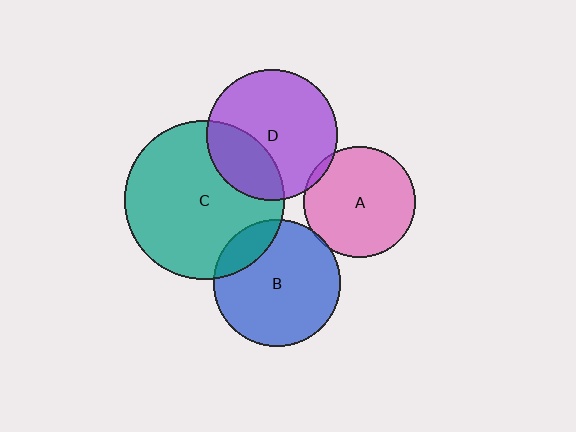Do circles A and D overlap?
Yes.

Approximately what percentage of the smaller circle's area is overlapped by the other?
Approximately 5%.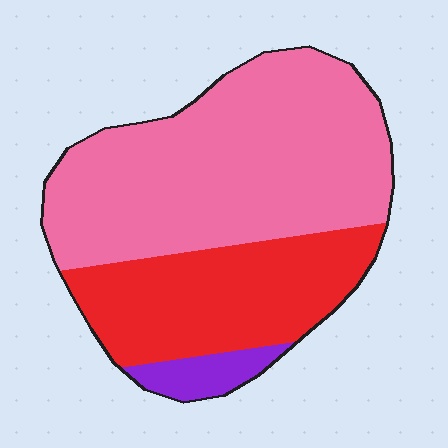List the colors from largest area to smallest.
From largest to smallest: pink, red, purple.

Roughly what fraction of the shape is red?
Red takes up about one third (1/3) of the shape.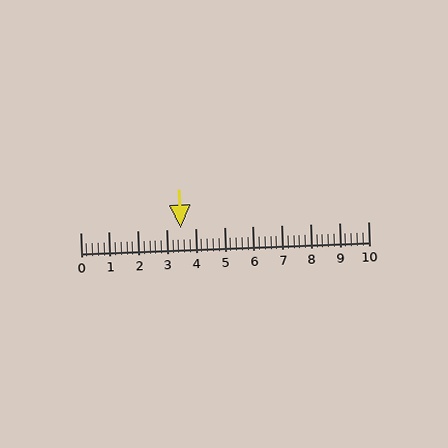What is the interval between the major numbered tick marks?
The major tick marks are spaced 1 units apart.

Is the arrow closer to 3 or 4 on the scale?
The arrow is closer to 4.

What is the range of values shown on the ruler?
The ruler shows values from 0 to 10.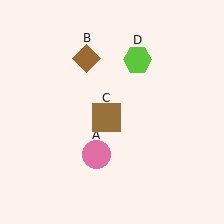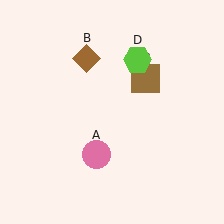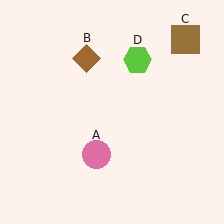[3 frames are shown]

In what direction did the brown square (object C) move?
The brown square (object C) moved up and to the right.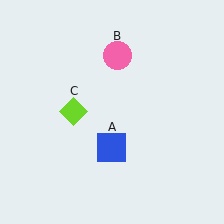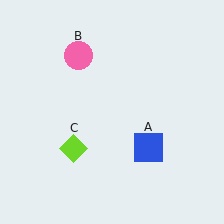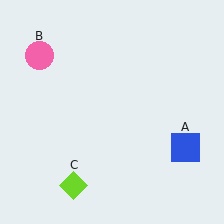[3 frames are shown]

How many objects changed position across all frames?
3 objects changed position: blue square (object A), pink circle (object B), lime diamond (object C).